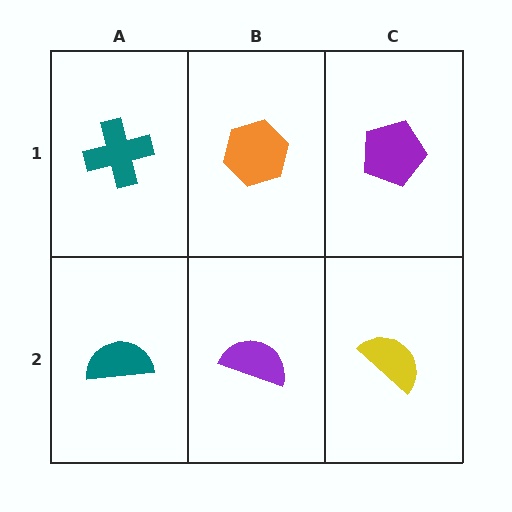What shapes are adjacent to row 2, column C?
A purple pentagon (row 1, column C), a purple semicircle (row 2, column B).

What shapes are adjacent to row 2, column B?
An orange hexagon (row 1, column B), a teal semicircle (row 2, column A), a yellow semicircle (row 2, column C).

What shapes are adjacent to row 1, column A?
A teal semicircle (row 2, column A), an orange hexagon (row 1, column B).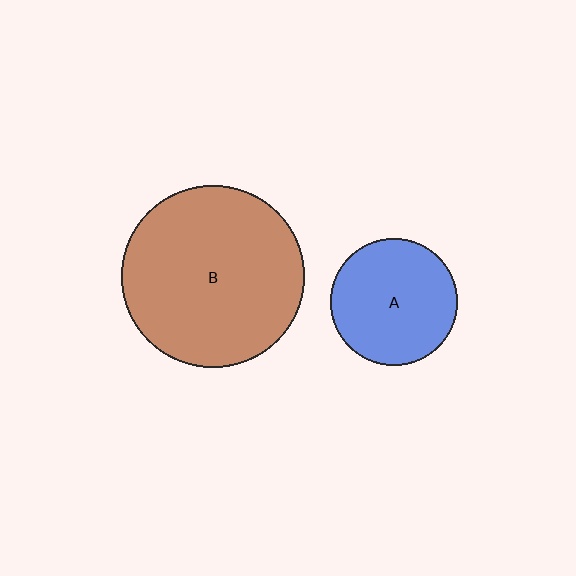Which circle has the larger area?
Circle B (brown).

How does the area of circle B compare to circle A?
Approximately 2.1 times.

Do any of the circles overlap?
No, none of the circles overlap.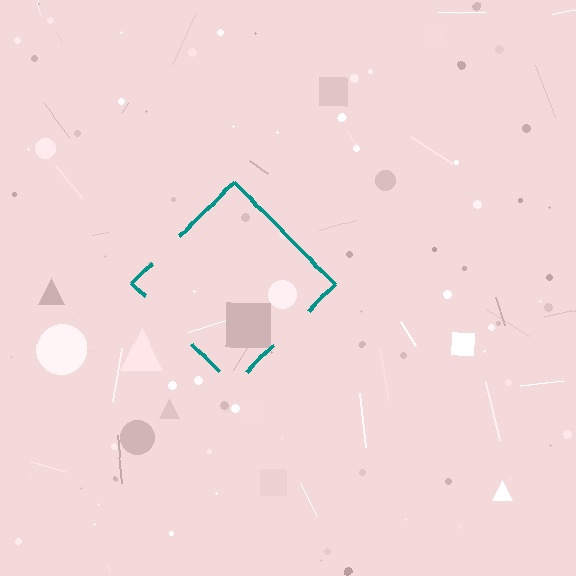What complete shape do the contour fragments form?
The contour fragments form a diamond.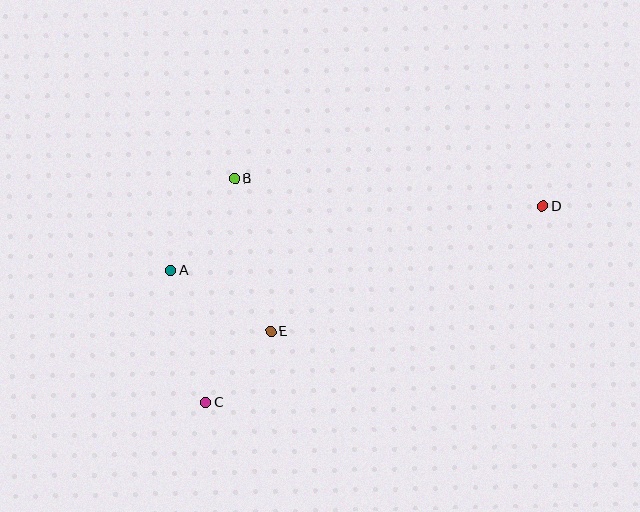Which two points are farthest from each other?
Points C and D are farthest from each other.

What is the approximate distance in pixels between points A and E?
The distance between A and E is approximately 117 pixels.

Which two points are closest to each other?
Points C and E are closest to each other.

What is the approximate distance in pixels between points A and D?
The distance between A and D is approximately 377 pixels.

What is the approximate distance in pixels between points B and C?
The distance between B and C is approximately 226 pixels.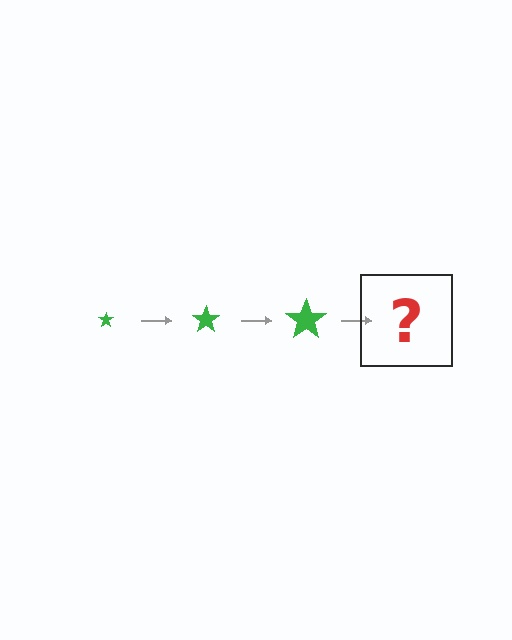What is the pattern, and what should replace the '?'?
The pattern is that the star gets progressively larger each step. The '?' should be a green star, larger than the previous one.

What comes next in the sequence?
The next element should be a green star, larger than the previous one.